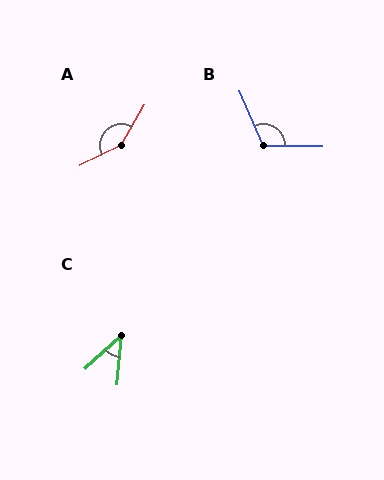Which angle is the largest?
A, at approximately 146 degrees.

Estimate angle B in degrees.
Approximately 113 degrees.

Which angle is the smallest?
C, at approximately 42 degrees.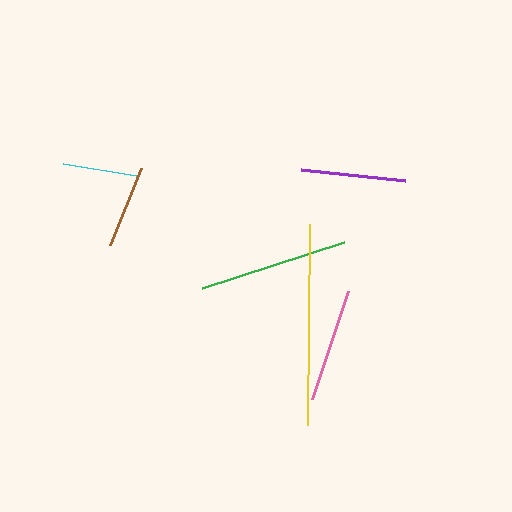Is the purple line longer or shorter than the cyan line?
The purple line is longer than the cyan line.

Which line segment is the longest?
The yellow line is the longest at approximately 201 pixels.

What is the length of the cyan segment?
The cyan segment is approximately 74 pixels long.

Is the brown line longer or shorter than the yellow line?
The yellow line is longer than the brown line.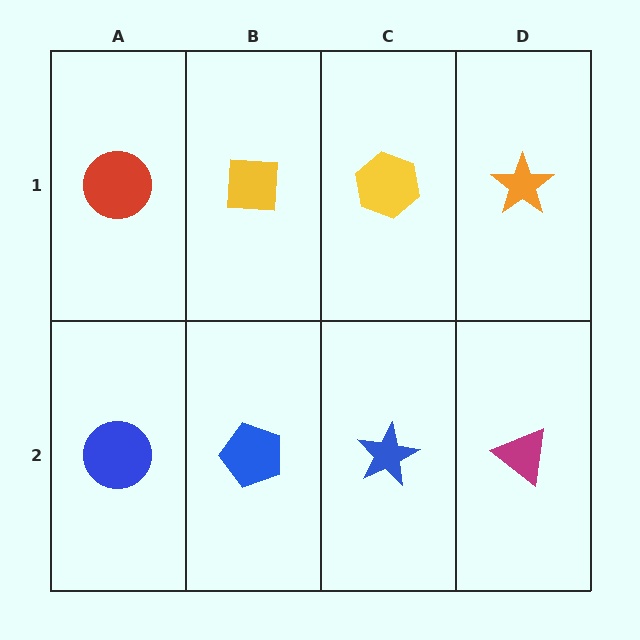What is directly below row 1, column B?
A blue pentagon.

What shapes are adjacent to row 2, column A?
A red circle (row 1, column A), a blue pentagon (row 2, column B).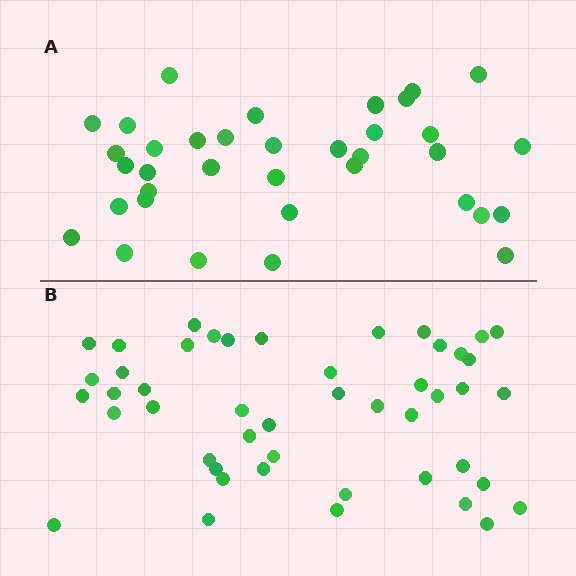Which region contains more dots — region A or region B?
Region B (the bottom region) has more dots.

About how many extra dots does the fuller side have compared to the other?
Region B has roughly 12 or so more dots than region A.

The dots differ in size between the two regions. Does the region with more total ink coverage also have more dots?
No. Region A has more total ink coverage because its dots are larger, but region B actually contains more individual dots. Total area can be misleading — the number of items is what matters here.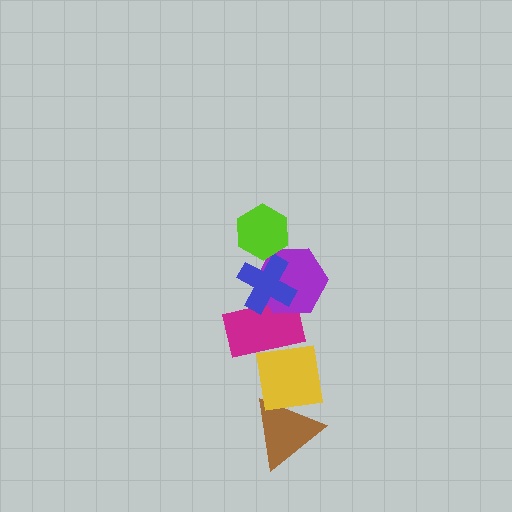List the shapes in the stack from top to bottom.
From top to bottom: the lime hexagon, the blue cross, the purple hexagon, the magenta rectangle, the yellow square, the brown triangle.